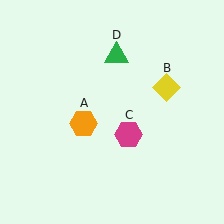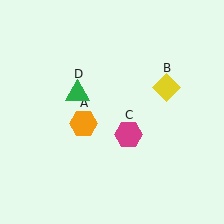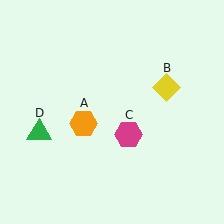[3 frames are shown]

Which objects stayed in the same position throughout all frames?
Orange hexagon (object A) and yellow diamond (object B) and magenta hexagon (object C) remained stationary.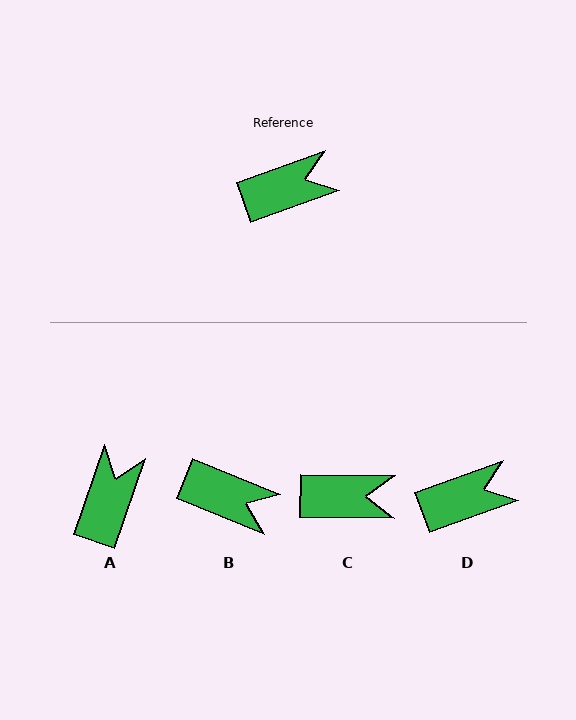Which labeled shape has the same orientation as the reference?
D.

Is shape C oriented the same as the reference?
No, it is off by about 21 degrees.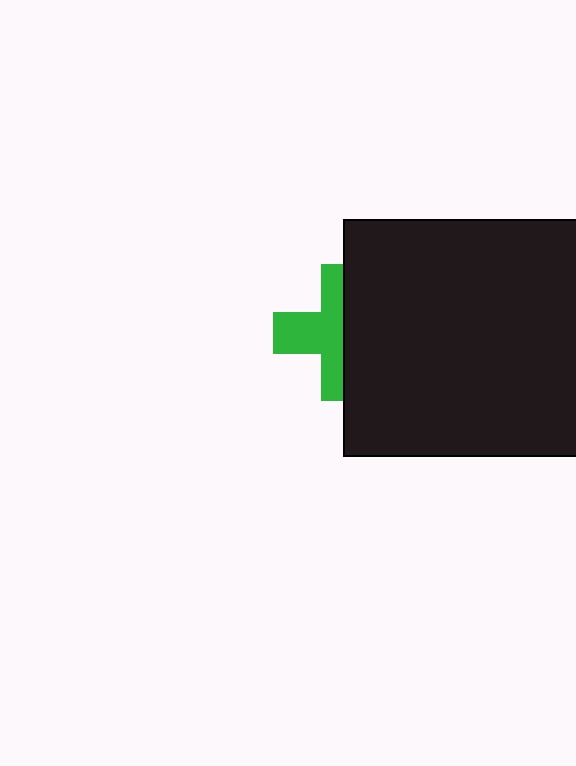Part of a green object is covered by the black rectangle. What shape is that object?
It is a cross.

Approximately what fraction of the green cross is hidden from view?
Roughly 48% of the green cross is hidden behind the black rectangle.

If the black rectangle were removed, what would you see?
You would see the complete green cross.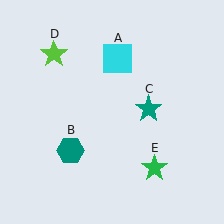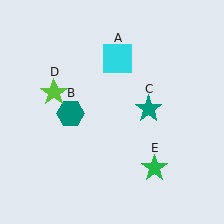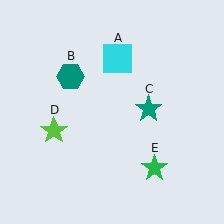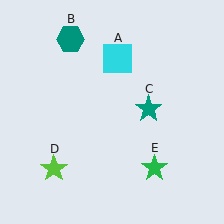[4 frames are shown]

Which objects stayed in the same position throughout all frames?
Cyan square (object A) and teal star (object C) and green star (object E) remained stationary.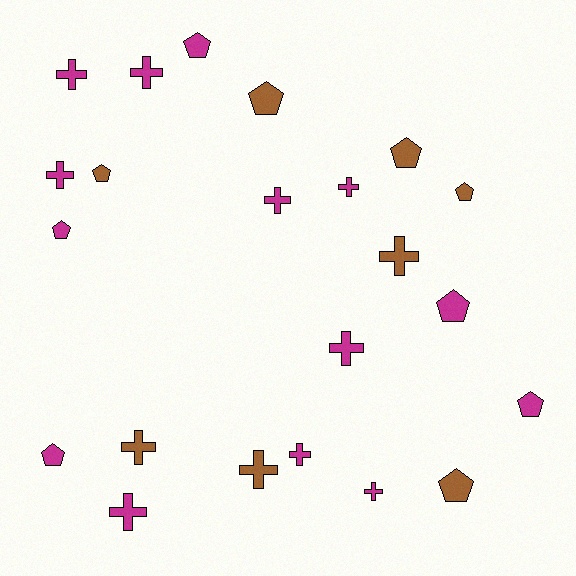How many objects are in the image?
There are 22 objects.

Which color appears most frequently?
Magenta, with 14 objects.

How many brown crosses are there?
There are 3 brown crosses.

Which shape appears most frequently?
Cross, with 12 objects.